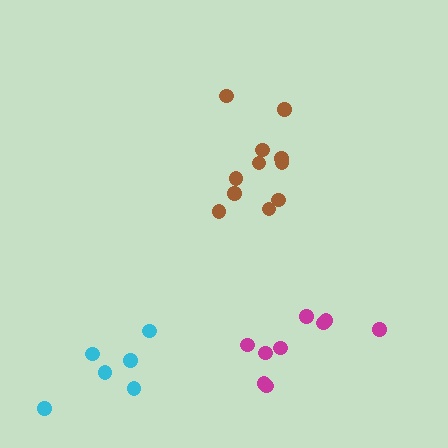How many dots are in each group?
Group 1: 11 dots, Group 2: 9 dots, Group 3: 6 dots (26 total).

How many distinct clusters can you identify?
There are 3 distinct clusters.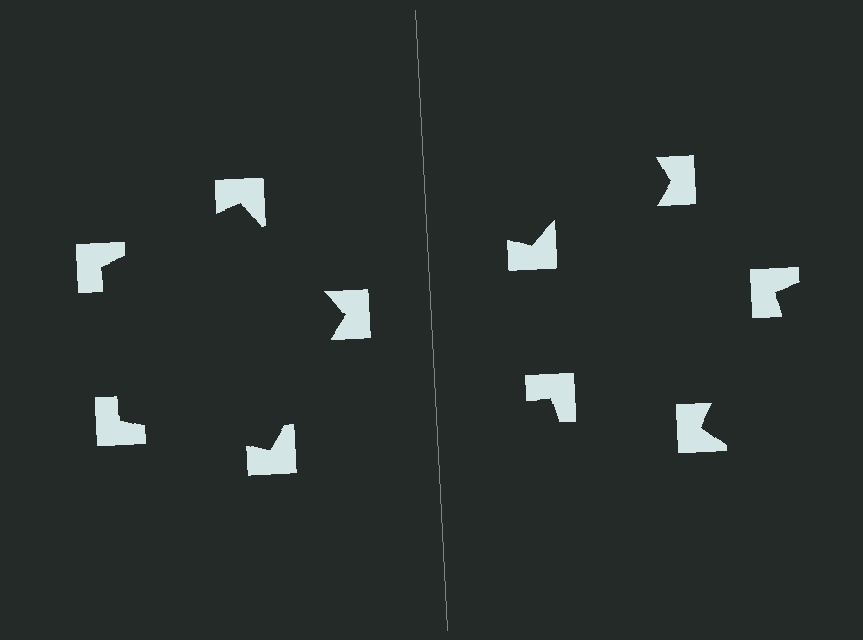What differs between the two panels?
The notched squares are positioned identically on both sides; only the wedge orientations differ. On the left they align to a pentagon; on the right they are misaligned.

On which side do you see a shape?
An illusory pentagon appears on the left side. On the right side the wedge cuts are rotated, so no coherent shape forms.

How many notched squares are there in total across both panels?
10 — 5 on each side.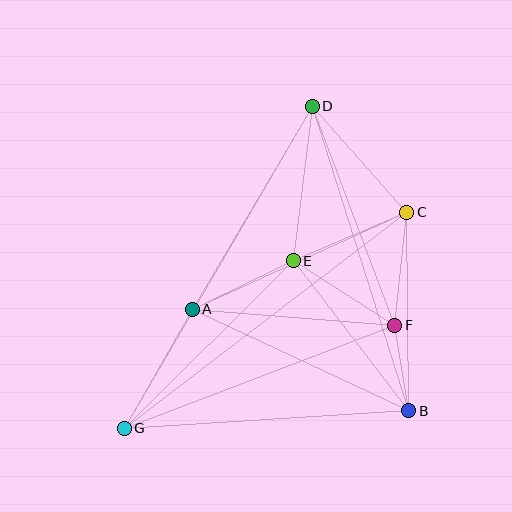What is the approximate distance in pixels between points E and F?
The distance between E and F is approximately 120 pixels.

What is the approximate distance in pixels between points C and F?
The distance between C and F is approximately 114 pixels.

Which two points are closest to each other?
Points B and F are closest to each other.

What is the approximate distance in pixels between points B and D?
The distance between B and D is approximately 319 pixels.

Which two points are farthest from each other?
Points D and G are farthest from each other.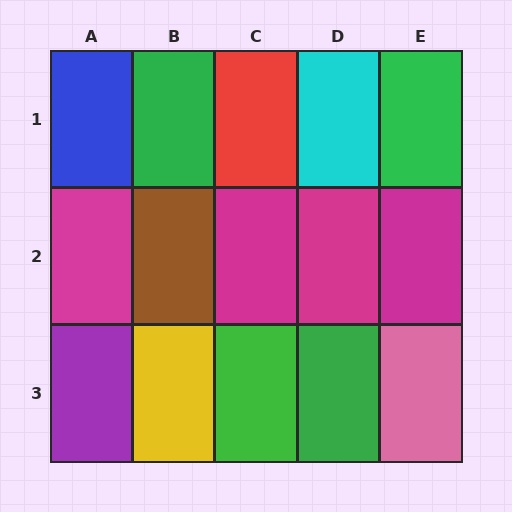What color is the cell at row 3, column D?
Green.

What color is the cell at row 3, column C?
Green.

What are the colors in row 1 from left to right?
Blue, green, red, cyan, green.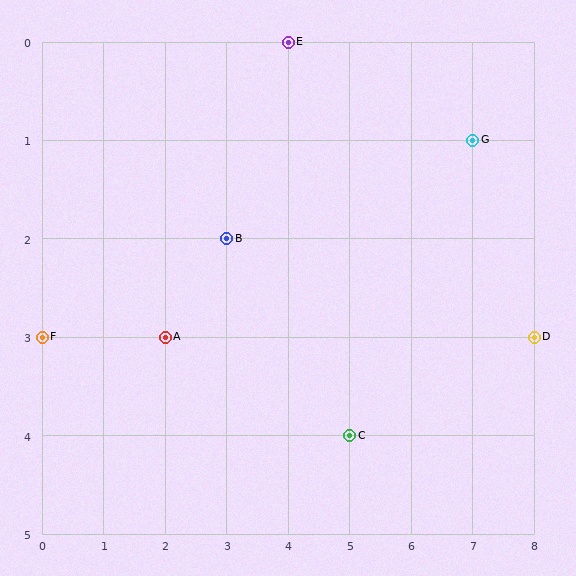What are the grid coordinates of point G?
Point G is at grid coordinates (7, 1).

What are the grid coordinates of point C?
Point C is at grid coordinates (5, 4).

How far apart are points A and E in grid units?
Points A and E are 2 columns and 3 rows apart (about 3.6 grid units diagonally).